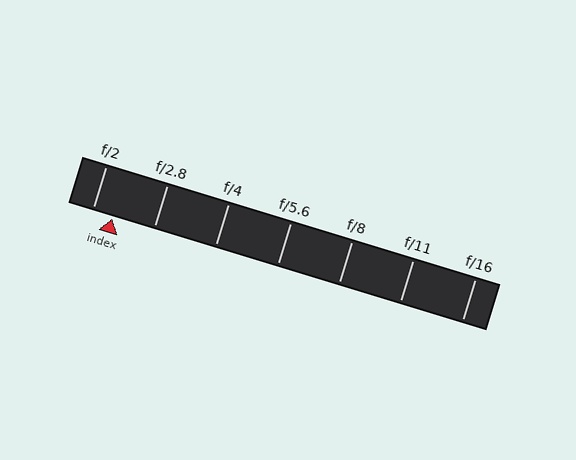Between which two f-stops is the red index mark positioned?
The index mark is between f/2 and f/2.8.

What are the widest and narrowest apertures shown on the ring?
The widest aperture shown is f/2 and the narrowest is f/16.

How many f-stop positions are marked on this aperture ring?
There are 7 f-stop positions marked.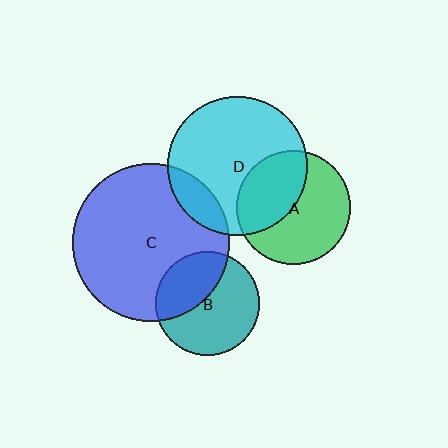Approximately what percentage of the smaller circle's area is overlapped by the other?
Approximately 40%.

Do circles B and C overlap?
Yes.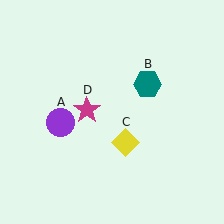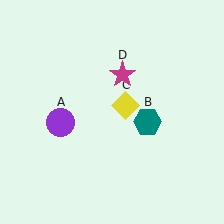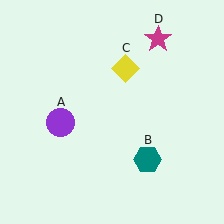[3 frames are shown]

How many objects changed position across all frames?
3 objects changed position: teal hexagon (object B), yellow diamond (object C), magenta star (object D).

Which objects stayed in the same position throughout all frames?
Purple circle (object A) remained stationary.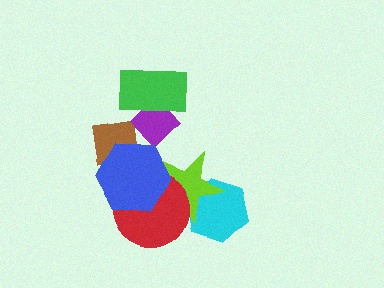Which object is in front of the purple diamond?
The green rectangle is in front of the purple diamond.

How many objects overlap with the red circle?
2 objects overlap with the red circle.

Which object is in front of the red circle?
The blue hexagon is in front of the red circle.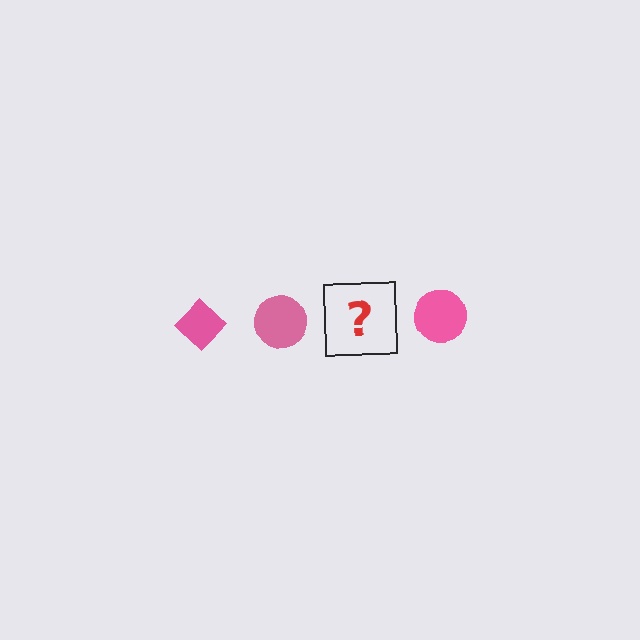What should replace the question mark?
The question mark should be replaced with a pink diamond.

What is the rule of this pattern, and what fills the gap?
The rule is that the pattern cycles through diamond, circle shapes in pink. The gap should be filled with a pink diamond.